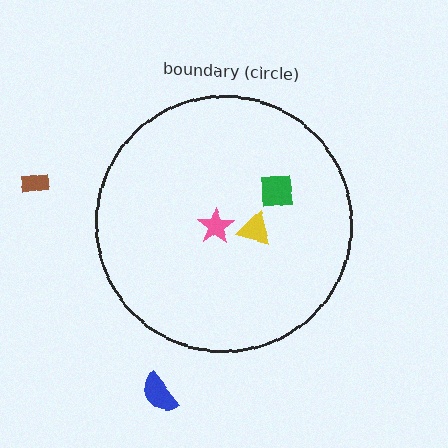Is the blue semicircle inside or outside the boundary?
Outside.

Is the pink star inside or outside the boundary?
Inside.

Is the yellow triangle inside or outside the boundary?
Inside.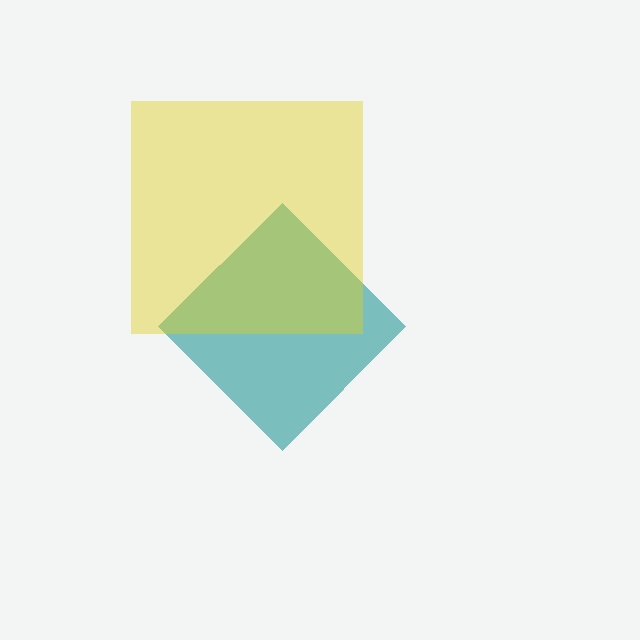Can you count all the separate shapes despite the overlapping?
Yes, there are 2 separate shapes.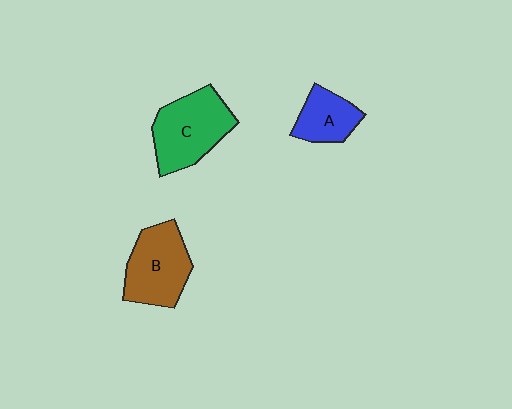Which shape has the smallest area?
Shape A (blue).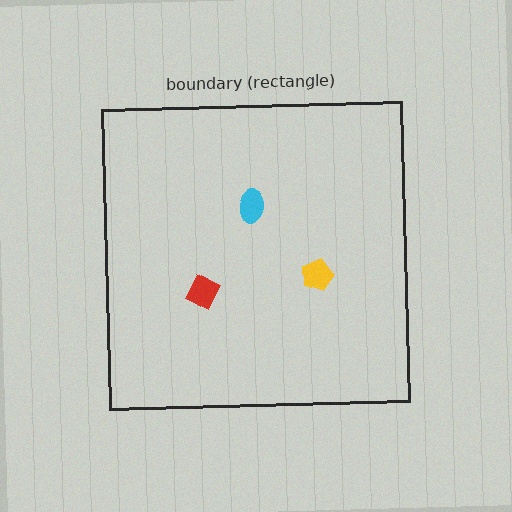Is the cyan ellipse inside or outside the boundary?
Inside.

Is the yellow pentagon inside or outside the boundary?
Inside.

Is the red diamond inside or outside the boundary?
Inside.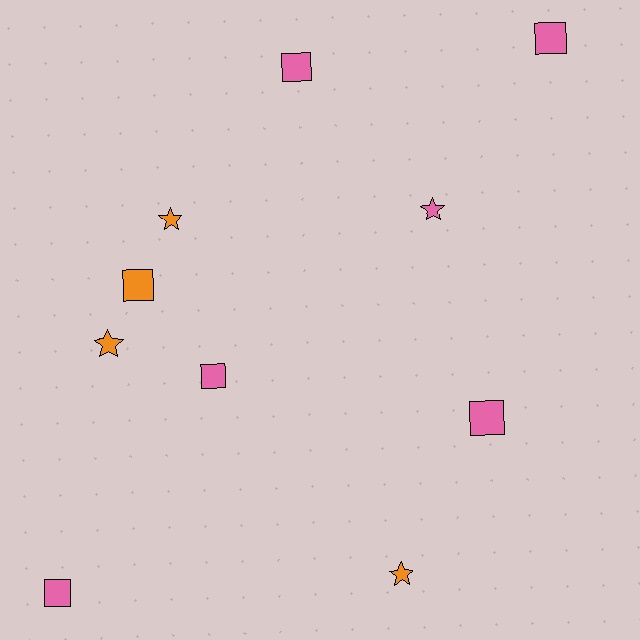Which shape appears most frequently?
Square, with 6 objects.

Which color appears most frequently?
Pink, with 6 objects.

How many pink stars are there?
There is 1 pink star.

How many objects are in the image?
There are 10 objects.